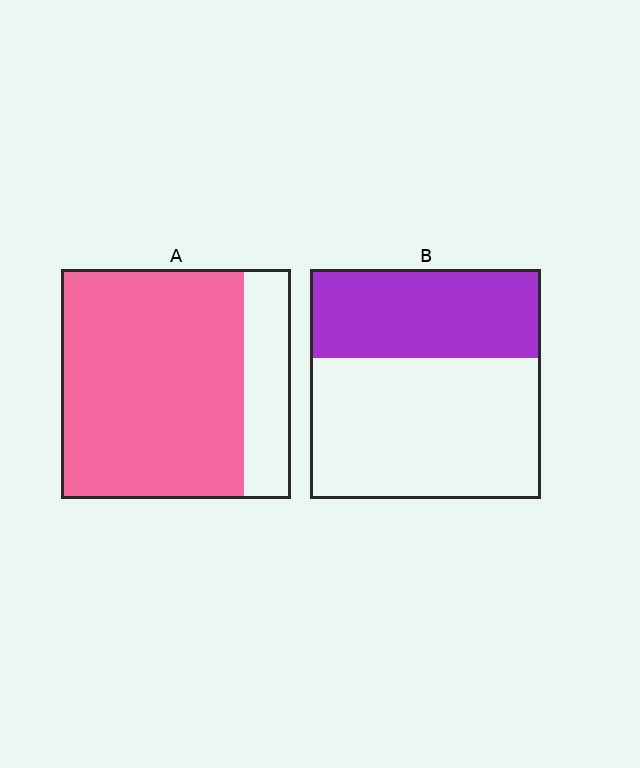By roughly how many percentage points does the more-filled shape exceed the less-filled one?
By roughly 40 percentage points (A over B).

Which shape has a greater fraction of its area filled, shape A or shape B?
Shape A.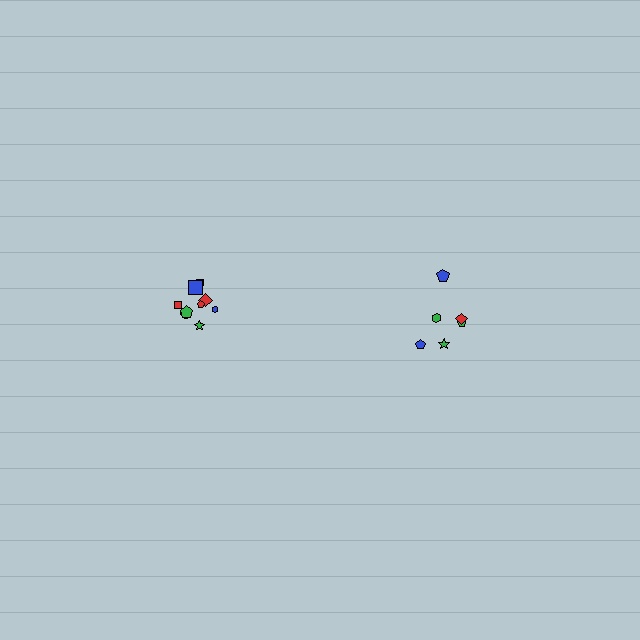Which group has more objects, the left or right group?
The left group.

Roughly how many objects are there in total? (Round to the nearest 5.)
Roughly 15 objects in total.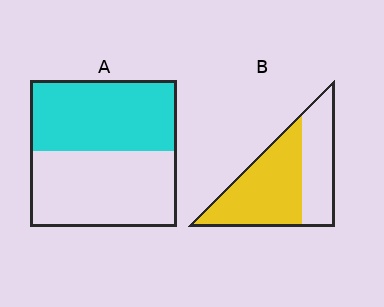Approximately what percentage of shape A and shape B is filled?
A is approximately 50% and B is approximately 60%.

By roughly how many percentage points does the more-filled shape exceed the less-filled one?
By roughly 10 percentage points (B over A).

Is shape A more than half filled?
Roughly half.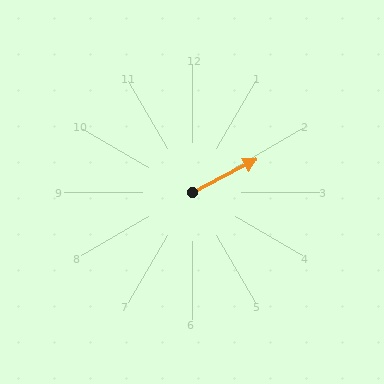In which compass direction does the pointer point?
Northeast.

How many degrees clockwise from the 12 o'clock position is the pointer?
Approximately 63 degrees.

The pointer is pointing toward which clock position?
Roughly 2 o'clock.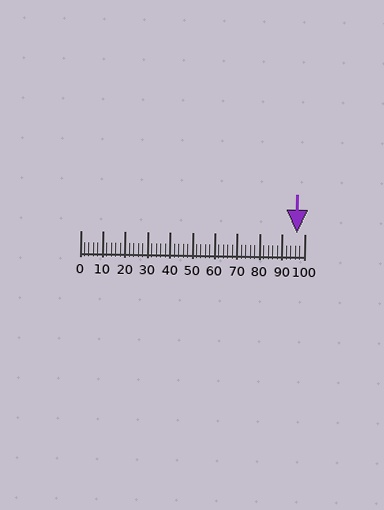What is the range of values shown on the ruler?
The ruler shows values from 0 to 100.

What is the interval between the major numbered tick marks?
The major tick marks are spaced 10 units apart.